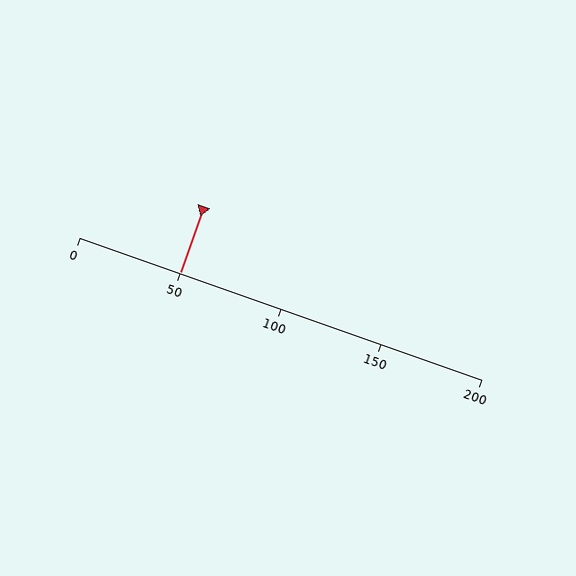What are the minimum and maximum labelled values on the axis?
The axis runs from 0 to 200.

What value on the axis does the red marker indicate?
The marker indicates approximately 50.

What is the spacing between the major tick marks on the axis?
The major ticks are spaced 50 apart.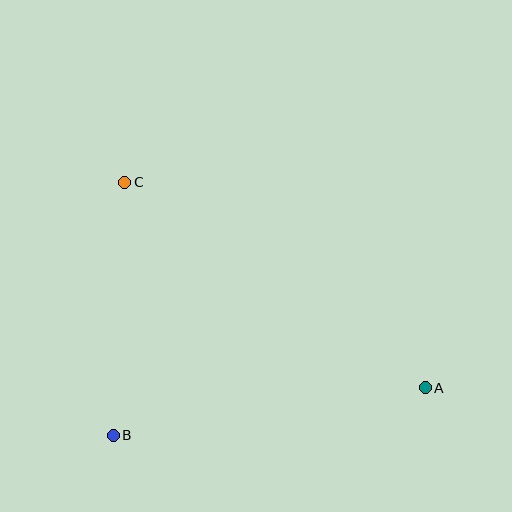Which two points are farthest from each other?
Points A and C are farthest from each other.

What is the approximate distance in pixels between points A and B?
The distance between A and B is approximately 316 pixels.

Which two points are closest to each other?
Points B and C are closest to each other.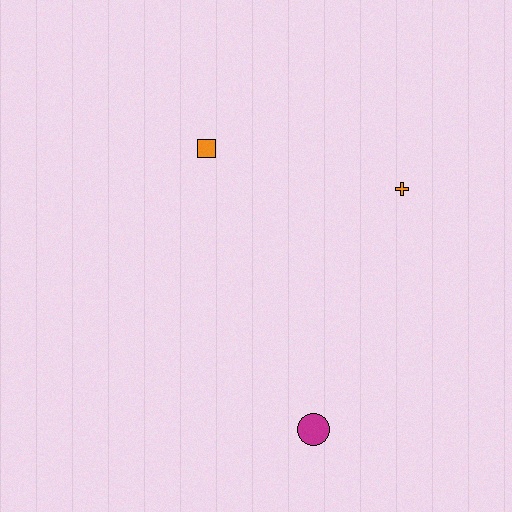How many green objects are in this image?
There are no green objects.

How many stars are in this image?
There are no stars.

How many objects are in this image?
There are 3 objects.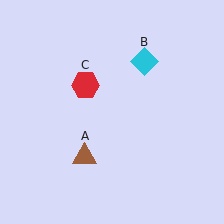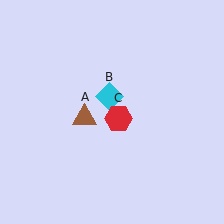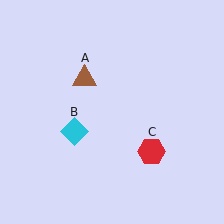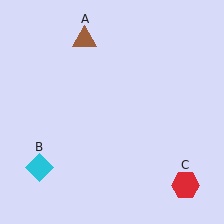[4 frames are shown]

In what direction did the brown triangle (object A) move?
The brown triangle (object A) moved up.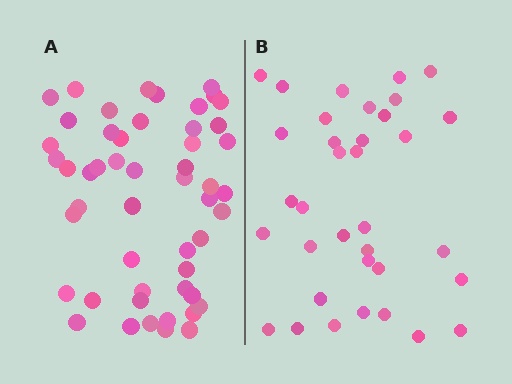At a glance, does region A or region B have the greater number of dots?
Region A (the left region) has more dots.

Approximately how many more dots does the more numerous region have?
Region A has approximately 15 more dots than region B.